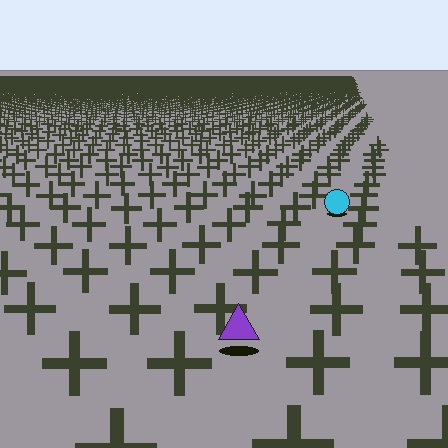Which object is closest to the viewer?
The purple triangle is closest. The texture marks near it are larger and more spread out.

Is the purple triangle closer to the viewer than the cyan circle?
Yes. The purple triangle is closer — you can tell from the texture gradient: the ground texture is coarser near it.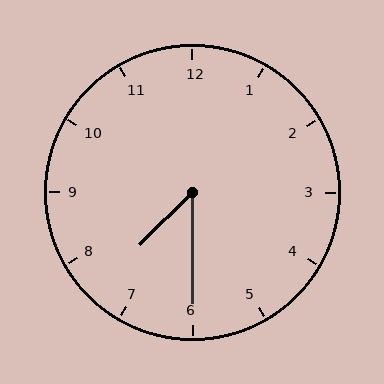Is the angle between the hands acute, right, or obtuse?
It is acute.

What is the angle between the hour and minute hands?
Approximately 45 degrees.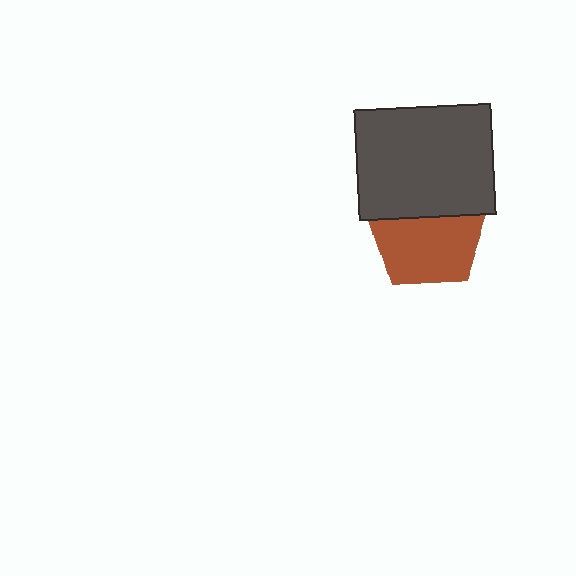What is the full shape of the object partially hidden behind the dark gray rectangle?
The partially hidden object is a brown pentagon.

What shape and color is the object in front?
The object in front is a dark gray rectangle.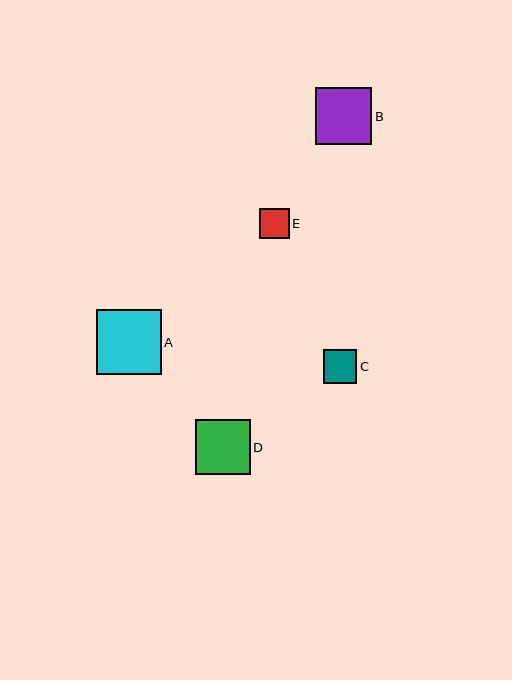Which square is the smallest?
Square E is the smallest with a size of approximately 30 pixels.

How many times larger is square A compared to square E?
Square A is approximately 2.2 times the size of square E.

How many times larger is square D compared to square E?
Square D is approximately 1.9 times the size of square E.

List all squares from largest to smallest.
From largest to smallest: A, B, D, C, E.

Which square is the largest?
Square A is the largest with a size of approximately 65 pixels.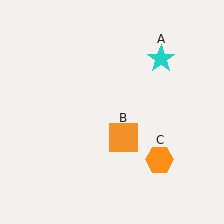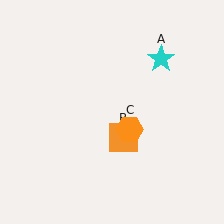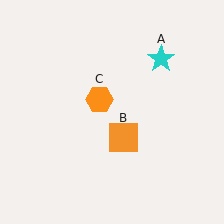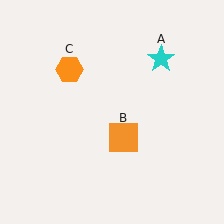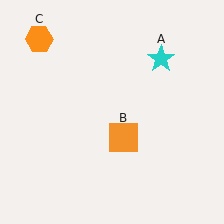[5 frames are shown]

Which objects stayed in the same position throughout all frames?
Cyan star (object A) and orange square (object B) remained stationary.